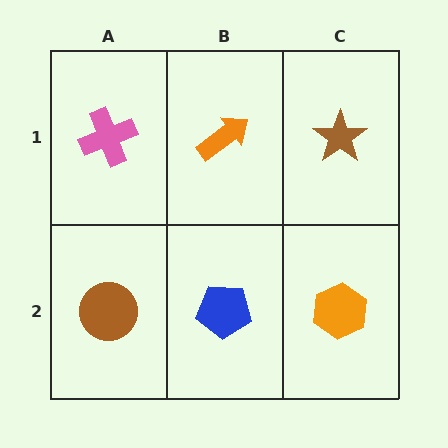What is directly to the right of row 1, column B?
A brown star.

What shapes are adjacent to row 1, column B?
A blue pentagon (row 2, column B), a pink cross (row 1, column A), a brown star (row 1, column C).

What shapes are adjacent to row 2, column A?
A pink cross (row 1, column A), a blue pentagon (row 2, column B).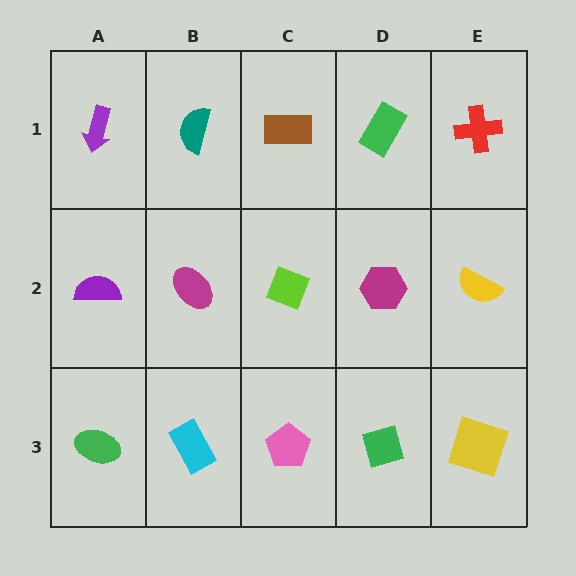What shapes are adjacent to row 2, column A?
A purple arrow (row 1, column A), a green ellipse (row 3, column A), a magenta ellipse (row 2, column B).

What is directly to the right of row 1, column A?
A teal semicircle.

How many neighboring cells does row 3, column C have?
3.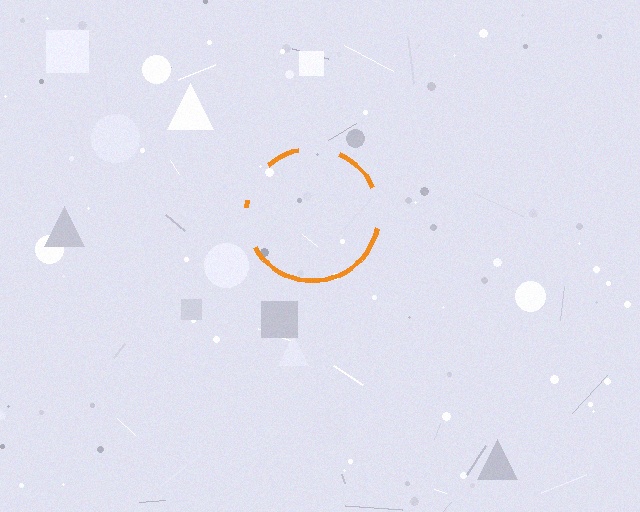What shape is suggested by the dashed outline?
The dashed outline suggests a circle.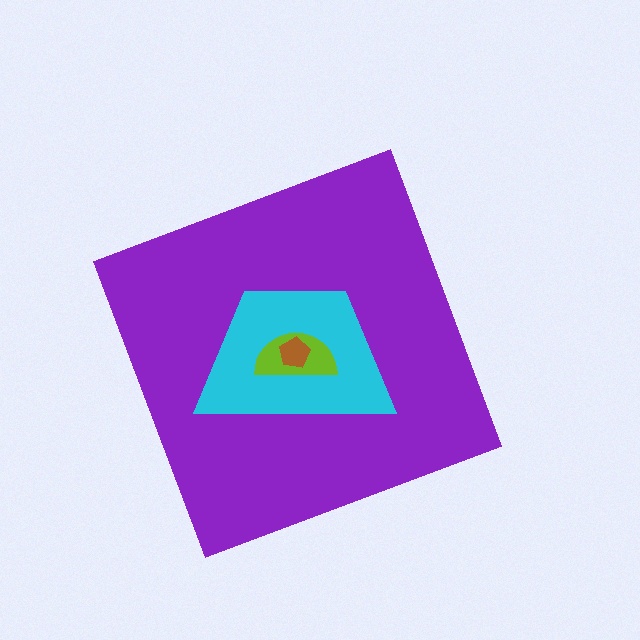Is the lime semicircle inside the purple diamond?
Yes.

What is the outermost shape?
The purple diamond.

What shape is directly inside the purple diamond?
The cyan trapezoid.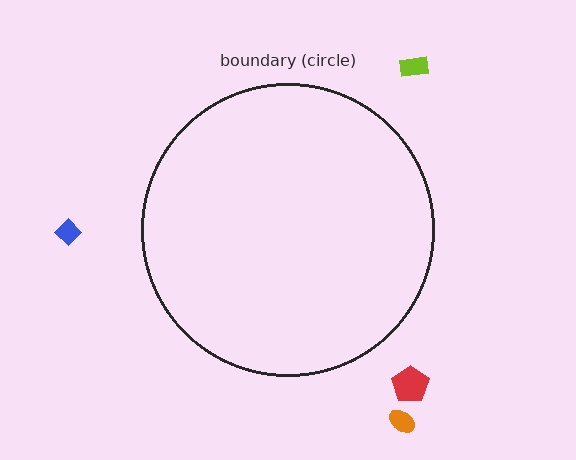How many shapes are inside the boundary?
0 inside, 4 outside.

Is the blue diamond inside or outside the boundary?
Outside.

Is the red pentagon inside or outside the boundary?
Outside.